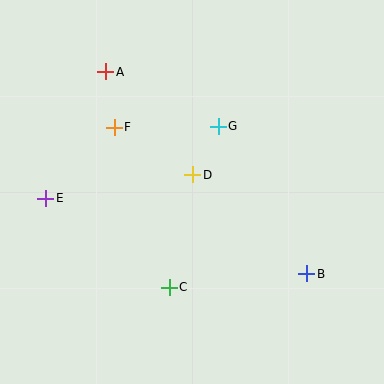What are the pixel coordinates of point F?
Point F is at (114, 127).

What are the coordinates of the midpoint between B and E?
The midpoint between B and E is at (176, 236).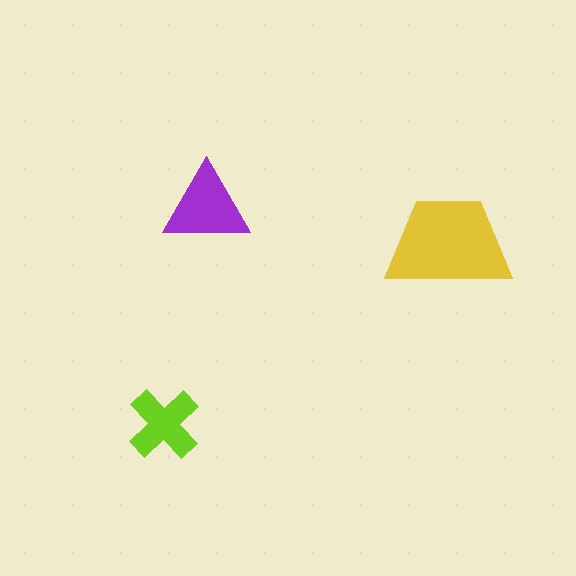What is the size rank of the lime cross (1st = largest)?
3rd.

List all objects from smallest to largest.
The lime cross, the purple triangle, the yellow trapezoid.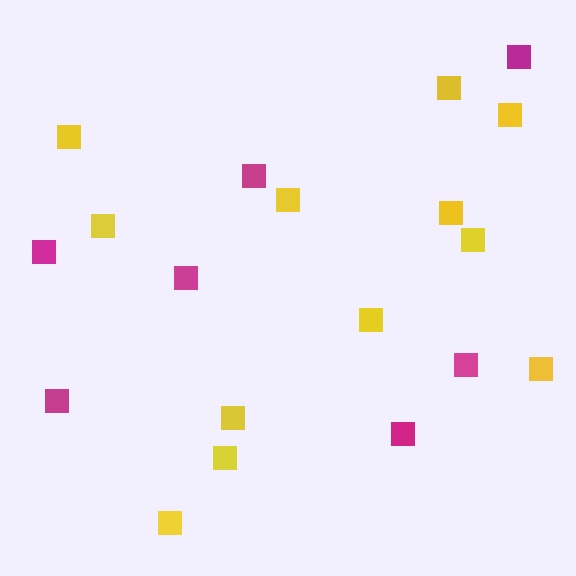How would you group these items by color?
There are 2 groups: one group of magenta squares (7) and one group of yellow squares (12).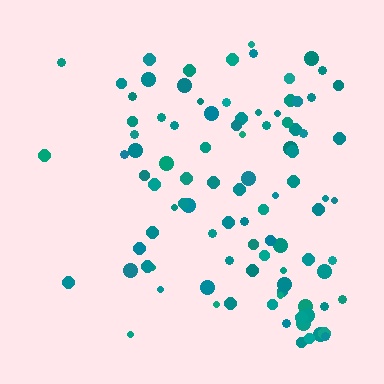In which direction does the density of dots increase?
From left to right, with the right side densest.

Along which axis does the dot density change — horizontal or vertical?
Horizontal.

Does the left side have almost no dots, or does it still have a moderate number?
Still a moderate number, just noticeably fewer than the right.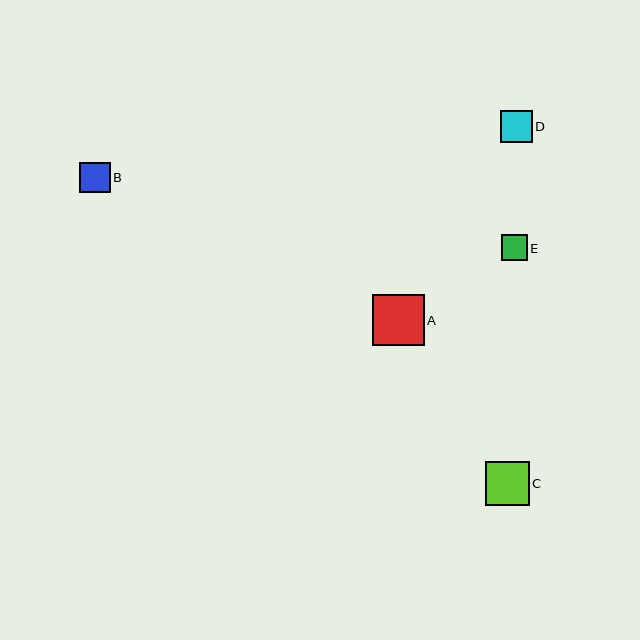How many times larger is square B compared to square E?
Square B is approximately 1.2 times the size of square E.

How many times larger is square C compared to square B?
Square C is approximately 1.4 times the size of square B.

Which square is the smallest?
Square E is the smallest with a size of approximately 26 pixels.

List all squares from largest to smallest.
From largest to smallest: A, C, D, B, E.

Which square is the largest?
Square A is the largest with a size of approximately 51 pixels.